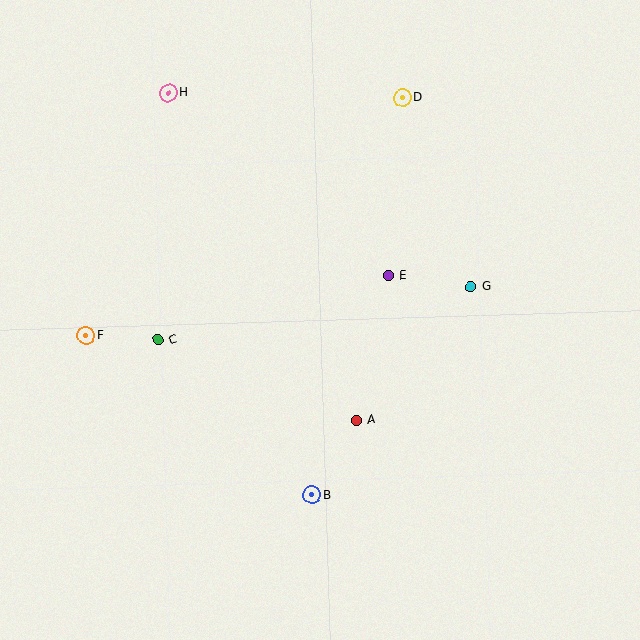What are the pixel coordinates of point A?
Point A is at (356, 420).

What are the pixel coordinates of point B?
Point B is at (312, 495).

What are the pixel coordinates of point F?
Point F is at (86, 335).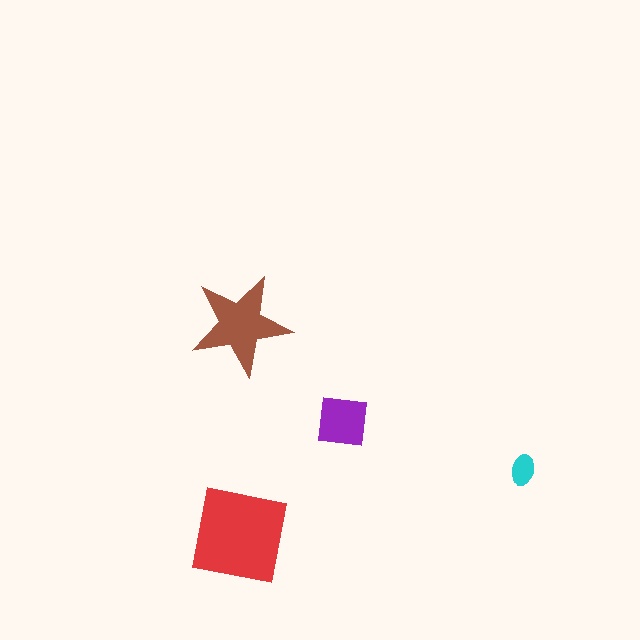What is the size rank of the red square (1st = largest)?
1st.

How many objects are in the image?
There are 4 objects in the image.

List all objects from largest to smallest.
The red square, the brown star, the purple square, the cyan ellipse.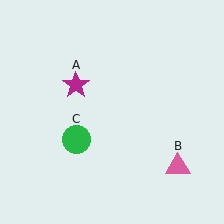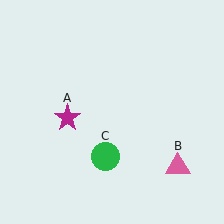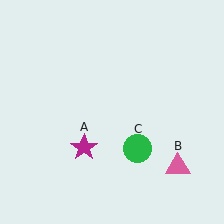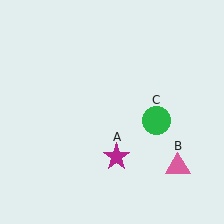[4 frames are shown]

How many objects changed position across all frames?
2 objects changed position: magenta star (object A), green circle (object C).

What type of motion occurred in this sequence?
The magenta star (object A), green circle (object C) rotated counterclockwise around the center of the scene.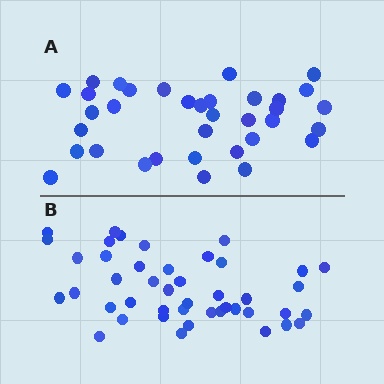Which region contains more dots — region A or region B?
Region B (the bottom region) has more dots.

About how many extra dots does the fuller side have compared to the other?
Region B has roughly 8 or so more dots than region A.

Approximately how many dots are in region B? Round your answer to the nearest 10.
About 40 dots. (The exact count is 44, which rounds to 40.)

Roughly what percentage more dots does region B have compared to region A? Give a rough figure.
About 25% more.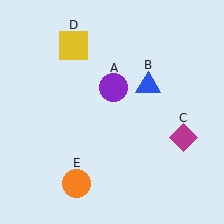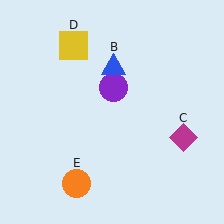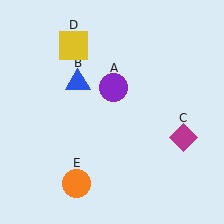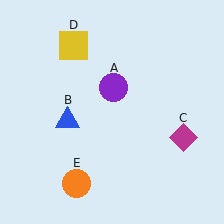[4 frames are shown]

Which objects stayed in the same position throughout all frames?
Purple circle (object A) and magenta diamond (object C) and yellow square (object D) and orange circle (object E) remained stationary.